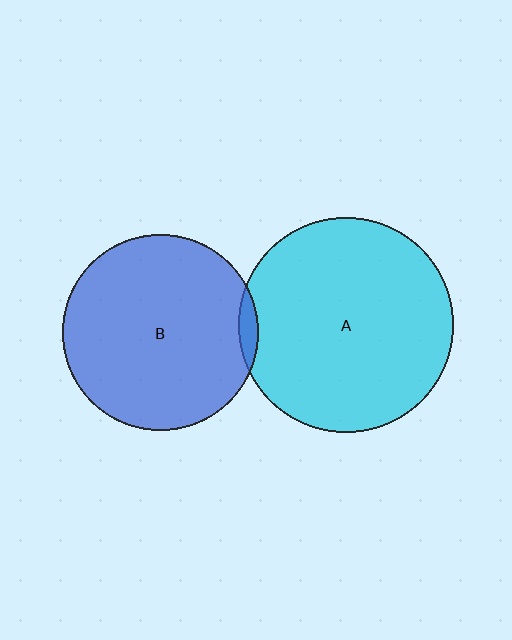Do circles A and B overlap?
Yes.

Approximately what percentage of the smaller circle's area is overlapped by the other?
Approximately 5%.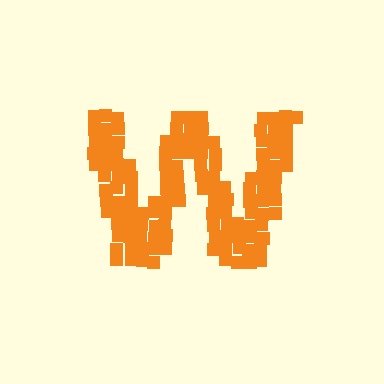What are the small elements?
The small elements are squares.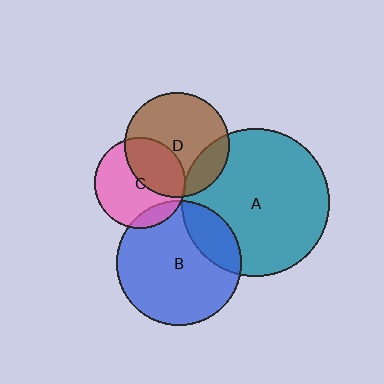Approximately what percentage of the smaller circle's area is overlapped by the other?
Approximately 40%.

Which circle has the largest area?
Circle A (teal).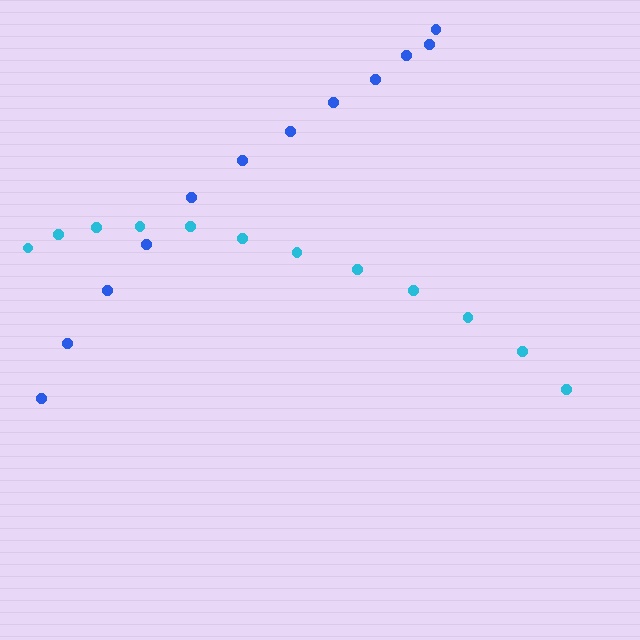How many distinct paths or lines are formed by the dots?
There are 2 distinct paths.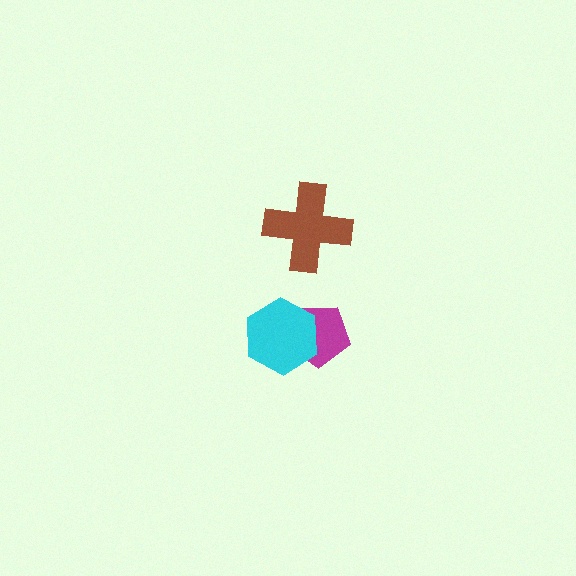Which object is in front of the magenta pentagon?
The cyan hexagon is in front of the magenta pentagon.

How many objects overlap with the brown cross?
0 objects overlap with the brown cross.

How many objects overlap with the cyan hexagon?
1 object overlaps with the cyan hexagon.